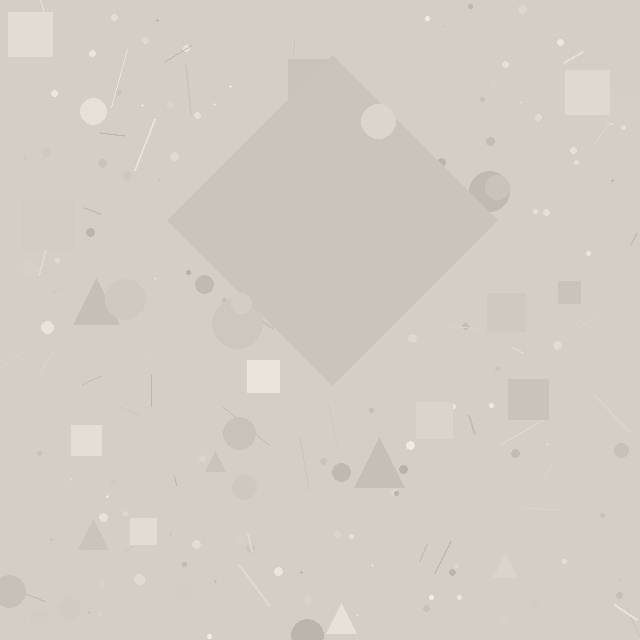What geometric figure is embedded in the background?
A diamond is embedded in the background.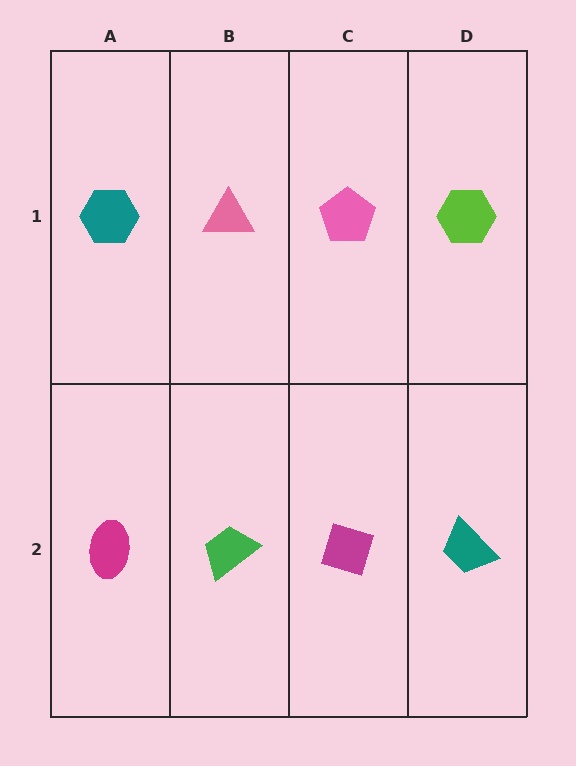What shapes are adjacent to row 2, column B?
A pink triangle (row 1, column B), a magenta ellipse (row 2, column A), a magenta diamond (row 2, column C).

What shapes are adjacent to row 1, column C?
A magenta diamond (row 2, column C), a pink triangle (row 1, column B), a lime hexagon (row 1, column D).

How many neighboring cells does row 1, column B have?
3.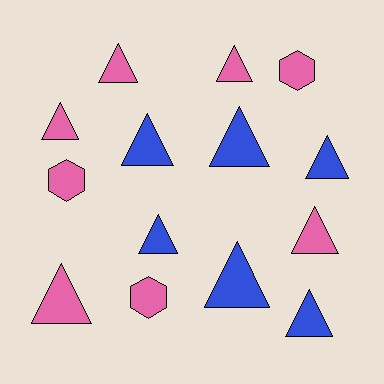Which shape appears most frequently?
Triangle, with 11 objects.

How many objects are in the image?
There are 14 objects.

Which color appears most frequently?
Pink, with 8 objects.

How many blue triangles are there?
There are 6 blue triangles.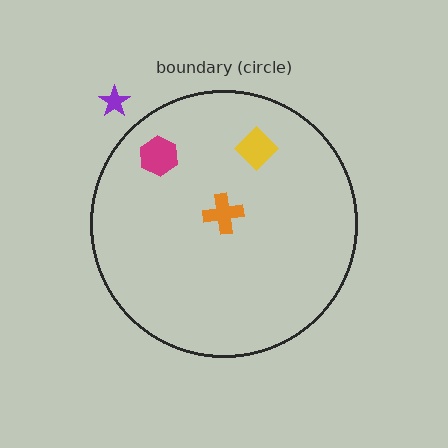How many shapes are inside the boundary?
3 inside, 1 outside.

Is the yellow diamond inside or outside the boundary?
Inside.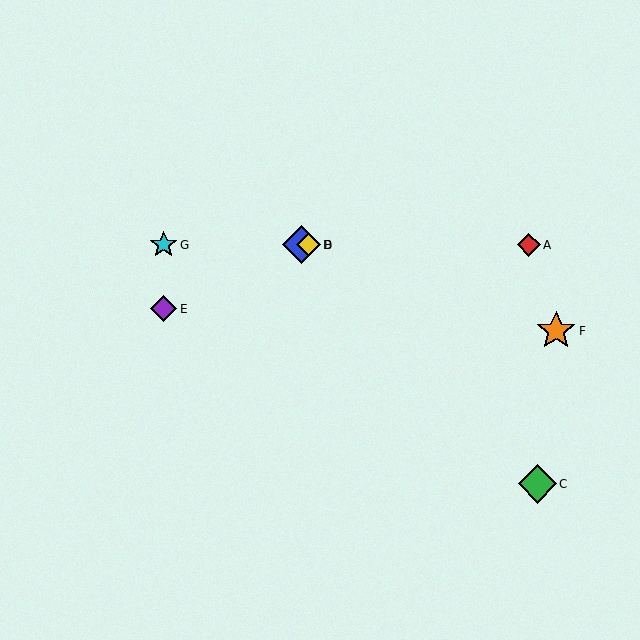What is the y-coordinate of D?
Object D is at y≈245.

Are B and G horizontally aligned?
Yes, both are at y≈245.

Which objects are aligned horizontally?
Objects A, B, D, G are aligned horizontally.